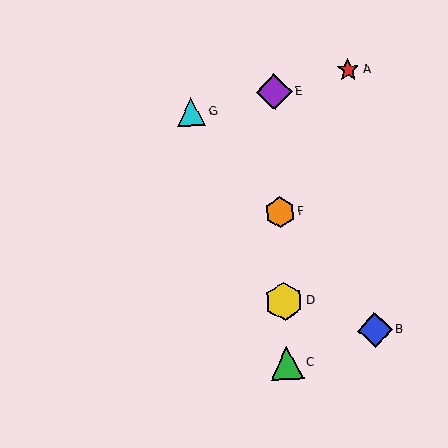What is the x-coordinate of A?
Object A is at x≈348.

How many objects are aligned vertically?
4 objects (C, D, E, F) are aligned vertically.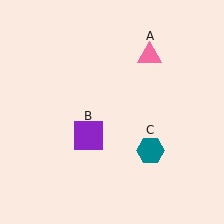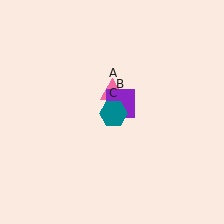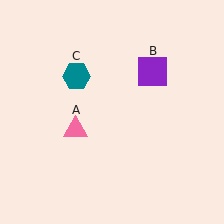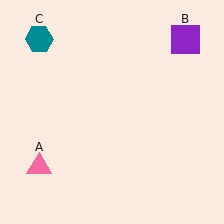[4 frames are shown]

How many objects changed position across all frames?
3 objects changed position: pink triangle (object A), purple square (object B), teal hexagon (object C).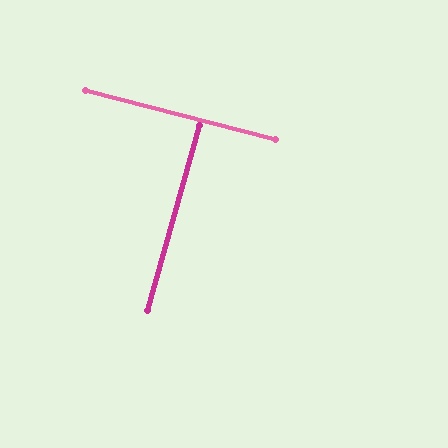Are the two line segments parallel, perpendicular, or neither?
Perpendicular — they meet at approximately 89°.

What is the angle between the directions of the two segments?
Approximately 89 degrees.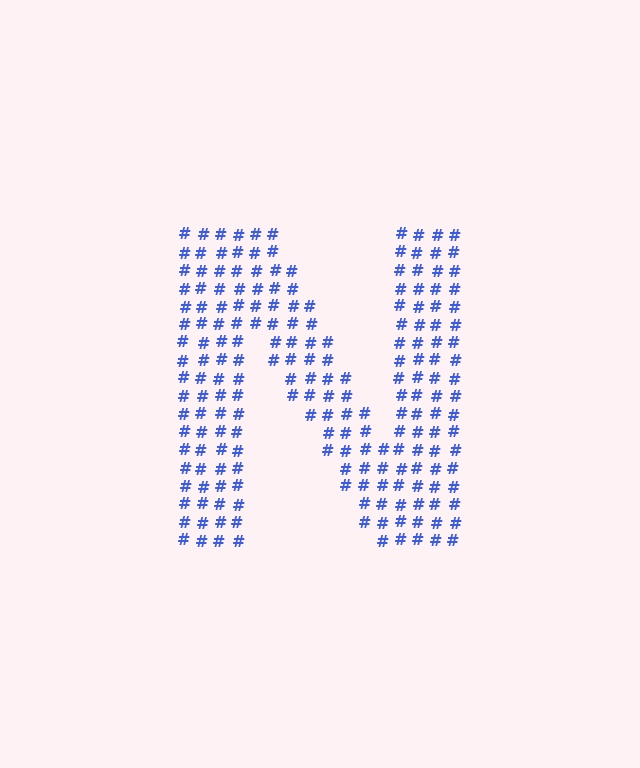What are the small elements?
The small elements are hash symbols.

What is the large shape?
The large shape is the letter N.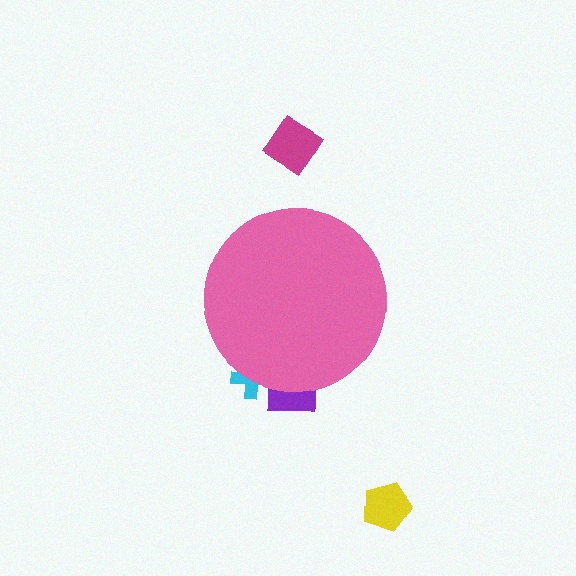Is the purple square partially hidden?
Yes, the purple square is partially hidden behind the pink circle.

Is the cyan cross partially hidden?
Yes, the cyan cross is partially hidden behind the pink circle.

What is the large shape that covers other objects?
A pink circle.